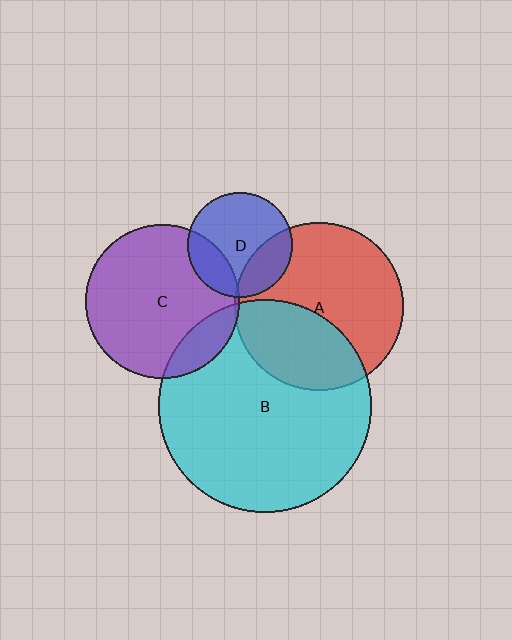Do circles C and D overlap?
Yes.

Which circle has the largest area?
Circle B (cyan).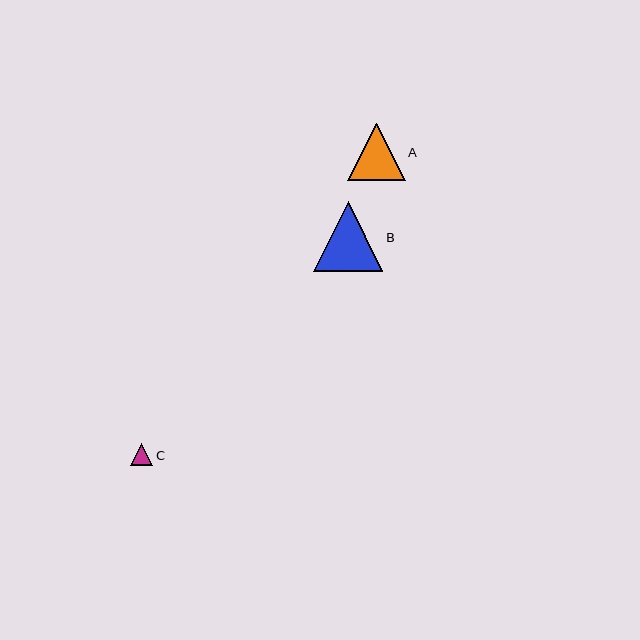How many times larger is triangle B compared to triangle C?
Triangle B is approximately 3.1 times the size of triangle C.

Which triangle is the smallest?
Triangle C is the smallest with a size of approximately 22 pixels.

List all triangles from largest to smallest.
From largest to smallest: B, A, C.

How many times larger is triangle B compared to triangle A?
Triangle B is approximately 1.2 times the size of triangle A.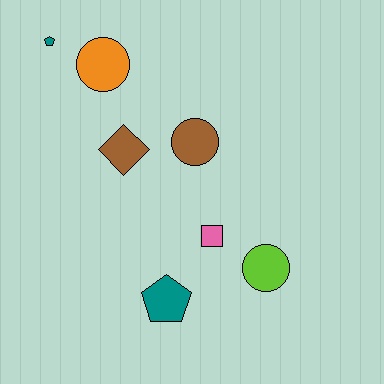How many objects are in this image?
There are 7 objects.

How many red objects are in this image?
There are no red objects.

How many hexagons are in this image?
There are no hexagons.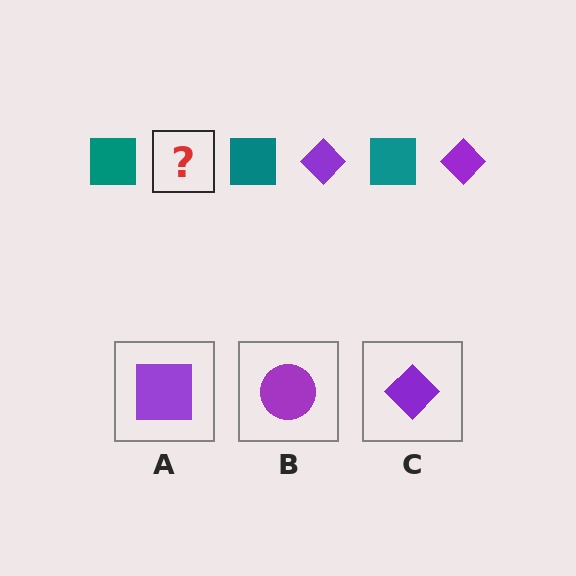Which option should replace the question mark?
Option C.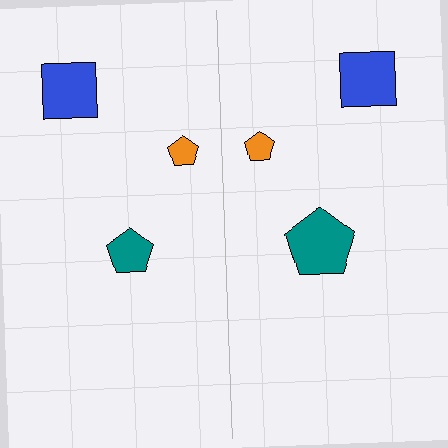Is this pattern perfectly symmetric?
No, the pattern is not perfectly symmetric. The teal pentagon on the right side has a different size than its mirror counterpart.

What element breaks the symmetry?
The teal pentagon on the right side has a different size than its mirror counterpart.